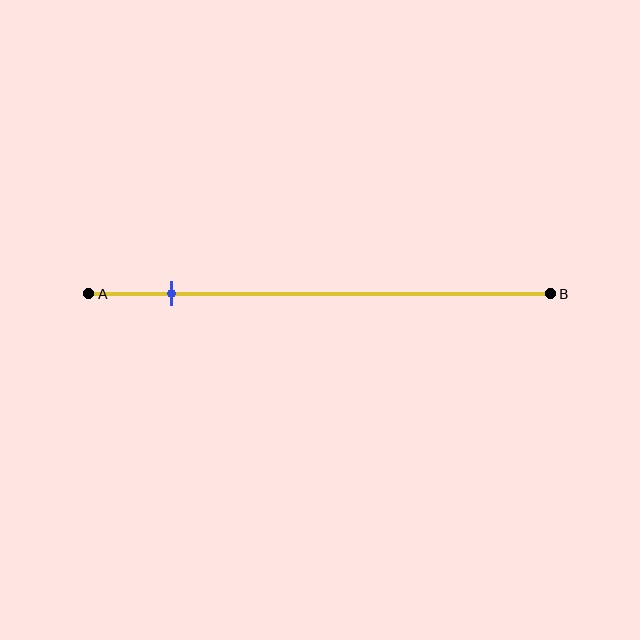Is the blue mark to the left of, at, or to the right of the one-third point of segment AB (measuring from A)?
The blue mark is to the left of the one-third point of segment AB.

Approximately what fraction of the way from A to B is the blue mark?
The blue mark is approximately 20% of the way from A to B.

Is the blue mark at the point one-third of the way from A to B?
No, the mark is at about 20% from A, not at the 33% one-third point.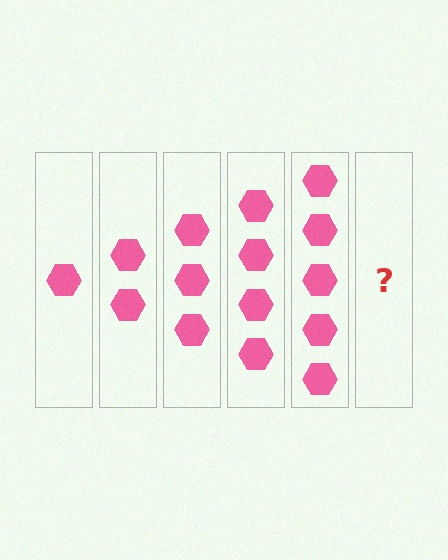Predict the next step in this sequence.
The next step is 6 hexagons.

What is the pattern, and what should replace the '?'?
The pattern is that each step adds one more hexagon. The '?' should be 6 hexagons.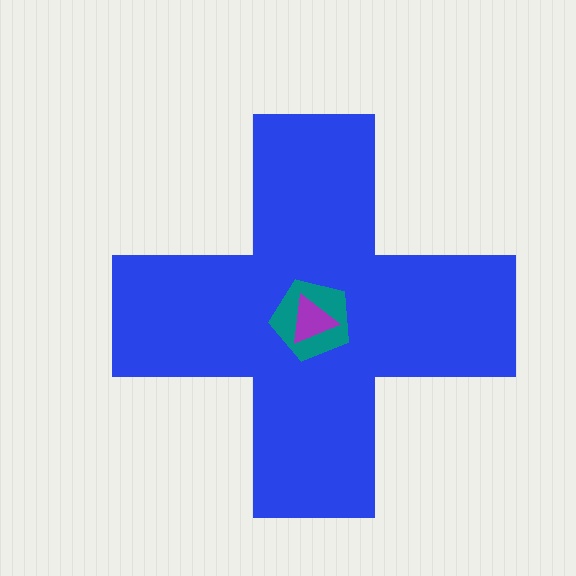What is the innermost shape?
The purple triangle.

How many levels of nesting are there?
3.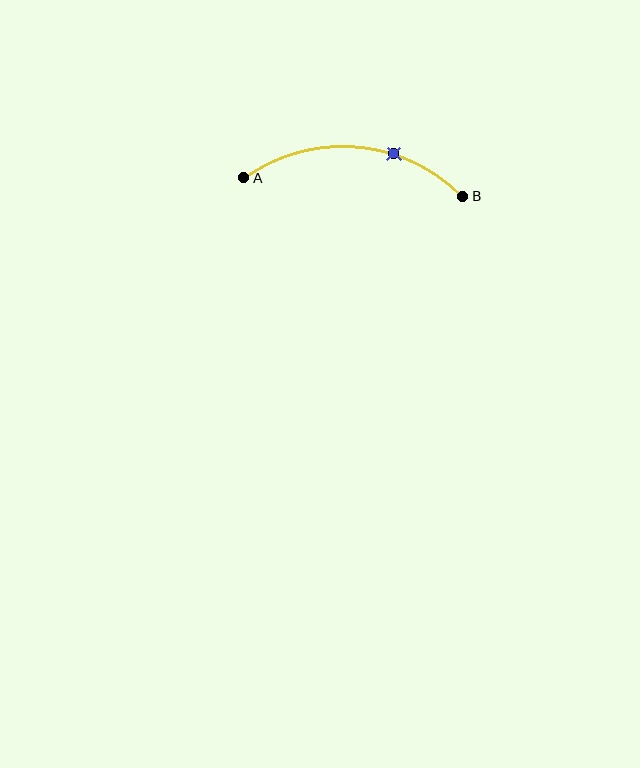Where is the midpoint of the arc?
The arc midpoint is the point on the curve farthest from the straight line joining A and B. It sits above that line.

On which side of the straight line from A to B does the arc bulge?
The arc bulges above the straight line connecting A and B.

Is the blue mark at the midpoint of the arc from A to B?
No. The blue mark lies on the arc but is closer to endpoint B. The arc midpoint would be at the point on the curve equidistant along the arc from both A and B.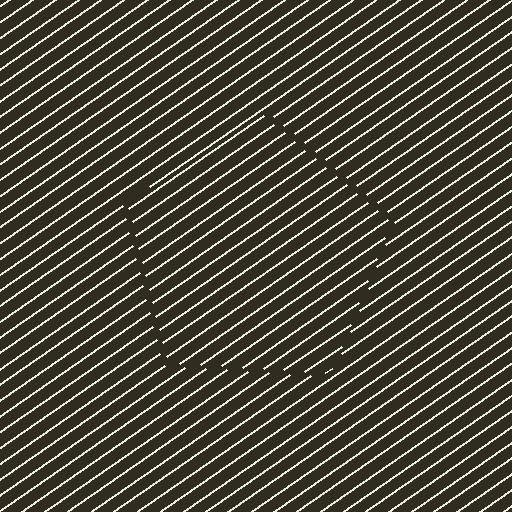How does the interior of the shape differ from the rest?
The interior of the shape contains the same grating, shifted by half a period — the contour is defined by the phase discontinuity where line-ends from the inner and outer gratings abut.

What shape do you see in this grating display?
An illusory pentagon. The interior of the shape contains the same grating, shifted by half a period — the contour is defined by the phase discontinuity where line-ends from the inner and outer gratings abut.